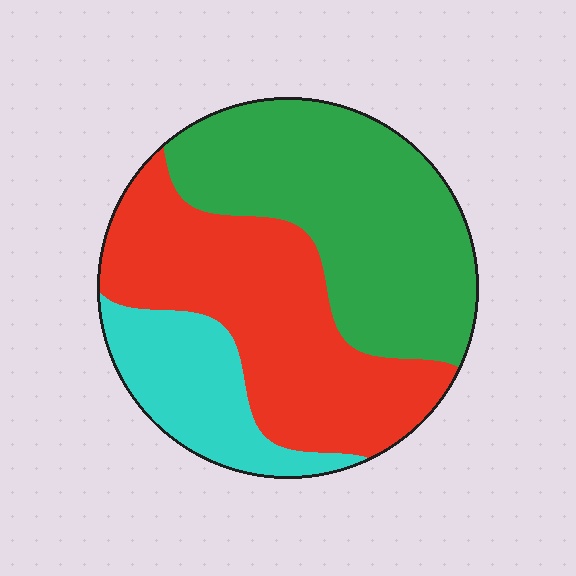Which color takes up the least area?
Cyan, at roughly 20%.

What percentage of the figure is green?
Green takes up about two fifths (2/5) of the figure.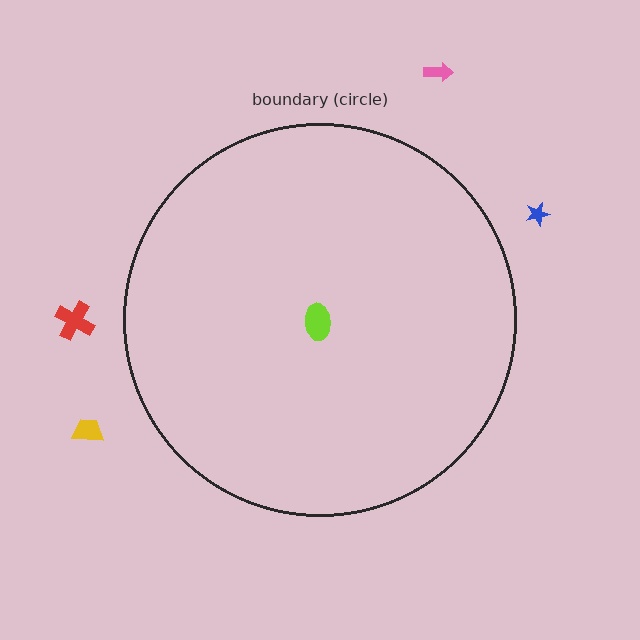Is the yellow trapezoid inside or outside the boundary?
Outside.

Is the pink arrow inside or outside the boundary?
Outside.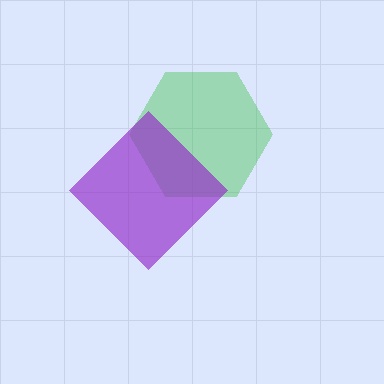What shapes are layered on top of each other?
The layered shapes are: a green hexagon, a purple diamond.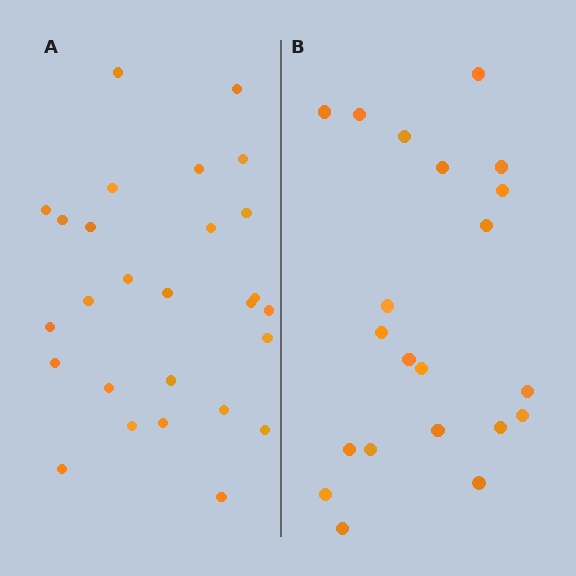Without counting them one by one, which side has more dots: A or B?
Region A (the left region) has more dots.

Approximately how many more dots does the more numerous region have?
Region A has about 6 more dots than region B.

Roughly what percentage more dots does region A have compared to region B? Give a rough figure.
About 30% more.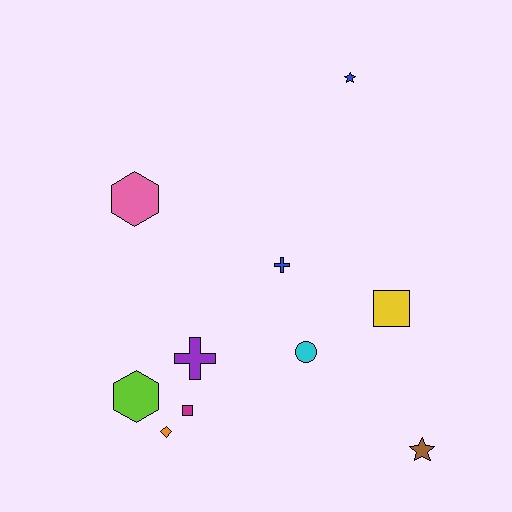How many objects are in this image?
There are 10 objects.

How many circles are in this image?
There is 1 circle.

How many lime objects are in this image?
There is 1 lime object.